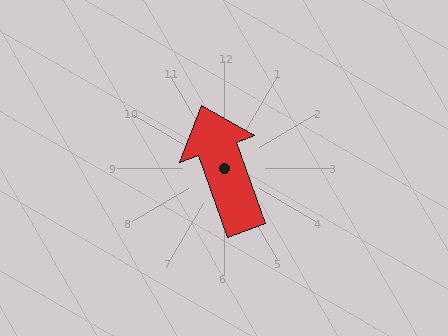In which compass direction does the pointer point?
North.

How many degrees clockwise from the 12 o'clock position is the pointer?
Approximately 340 degrees.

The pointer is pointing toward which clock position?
Roughly 11 o'clock.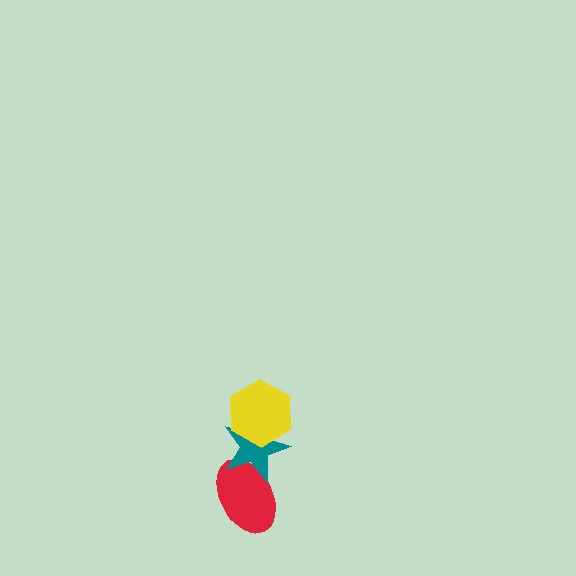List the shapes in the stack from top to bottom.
From top to bottom: the yellow hexagon, the teal star, the red ellipse.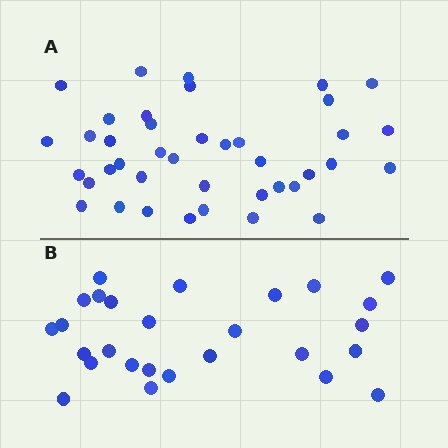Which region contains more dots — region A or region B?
Region A (the top region) has more dots.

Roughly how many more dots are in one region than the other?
Region A has approximately 15 more dots than region B.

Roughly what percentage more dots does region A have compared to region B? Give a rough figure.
About 50% more.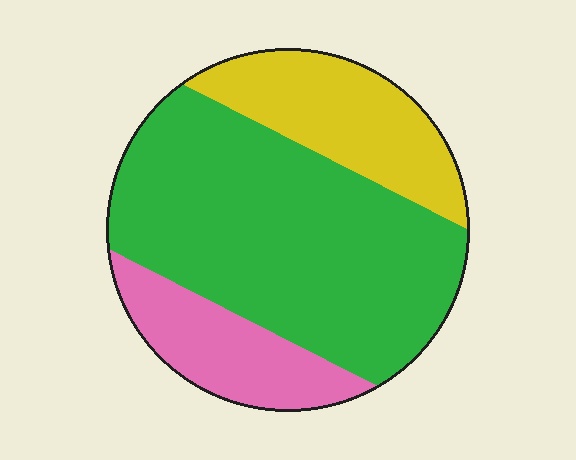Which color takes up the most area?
Green, at roughly 60%.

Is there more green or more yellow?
Green.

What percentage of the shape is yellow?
Yellow takes up about one fifth (1/5) of the shape.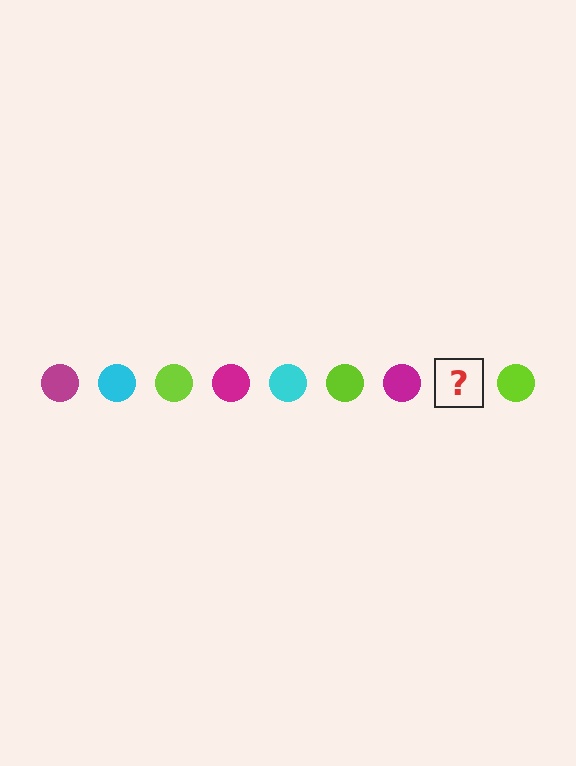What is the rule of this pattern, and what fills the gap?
The rule is that the pattern cycles through magenta, cyan, lime circles. The gap should be filled with a cyan circle.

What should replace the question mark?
The question mark should be replaced with a cyan circle.